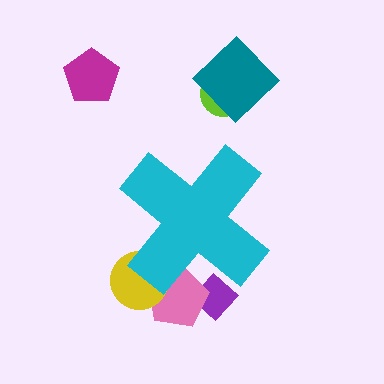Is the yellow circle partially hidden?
Yes, the yellow circle is partially hidden behind the cyan cross.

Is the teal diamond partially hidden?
No, the teal diamond is fully visible.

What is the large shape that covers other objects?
A cyan cross.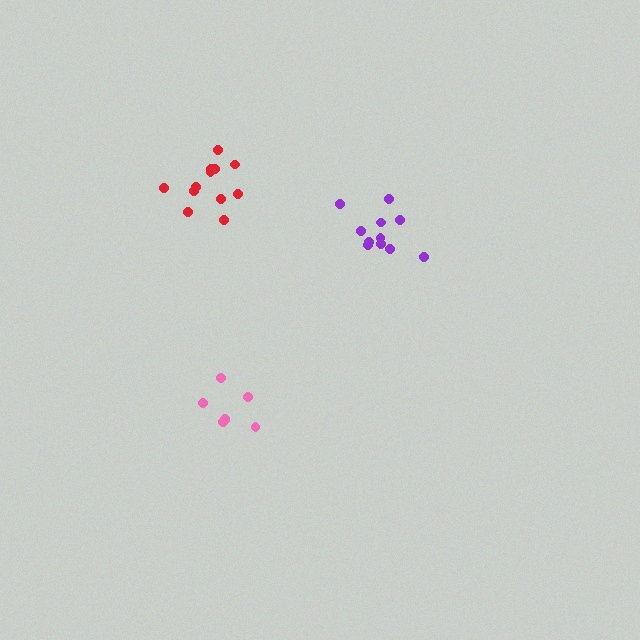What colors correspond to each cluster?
The clusters are colored: purple, pink, red.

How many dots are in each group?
Group 1: 11 dots, Group 2: 7 dots, Group 3: 12 dots (30 total).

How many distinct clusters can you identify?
There are 3 distinct clusters.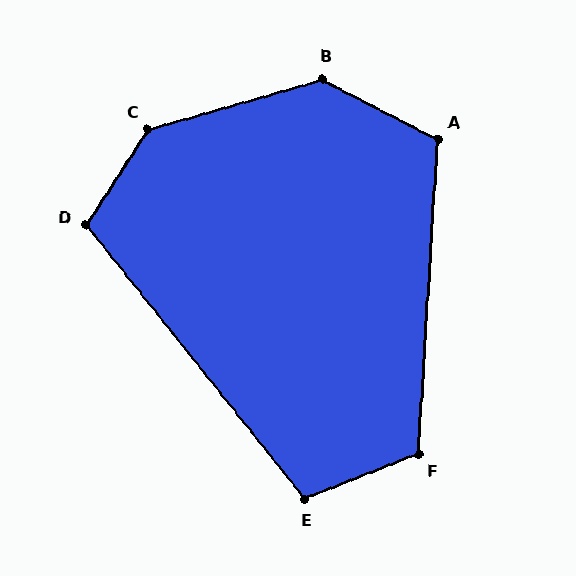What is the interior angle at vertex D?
Approximately 109 degrees (obtuse).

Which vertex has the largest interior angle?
C, at approximately 139 degrees.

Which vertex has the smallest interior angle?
E, at approximately 107 degrees.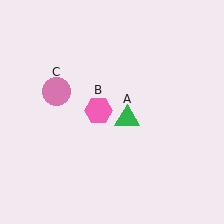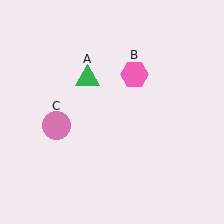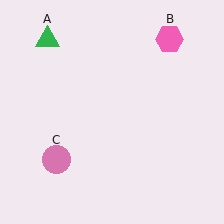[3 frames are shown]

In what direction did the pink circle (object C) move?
The pink circle (object C) moved down.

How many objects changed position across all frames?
3 objects changed position: green triangle (object A), pink hexagon (object B), pink circle (object C).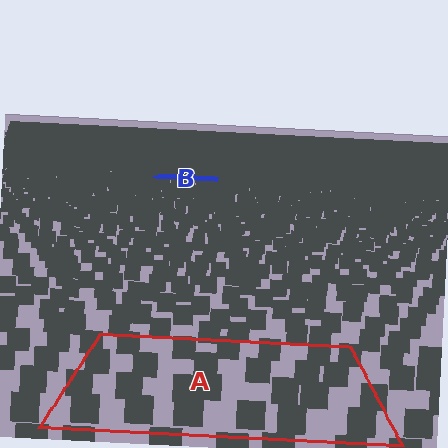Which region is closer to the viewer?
Region A is closer. The texture elements there are larger and more spread out.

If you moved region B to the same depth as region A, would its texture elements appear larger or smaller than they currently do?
They would appear larger. At a closer depth, the same texture elements are projected at a bigger on-screen size.